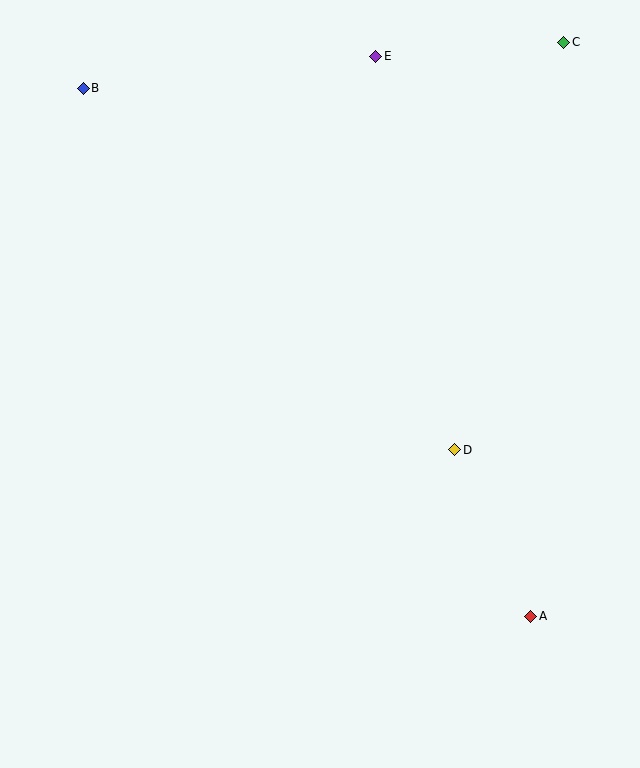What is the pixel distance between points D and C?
The distance between D and C is 422 pixels.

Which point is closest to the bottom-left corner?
Point A is closest to the bottom-left corner.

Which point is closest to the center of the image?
Point D at (455, 450) is closest to the center.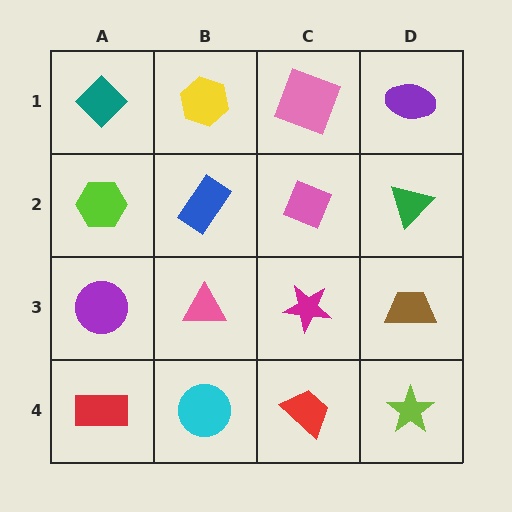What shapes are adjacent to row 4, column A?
A purple circle (row 3, column A), a cyan circle (row 4, column B).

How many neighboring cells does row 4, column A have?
2.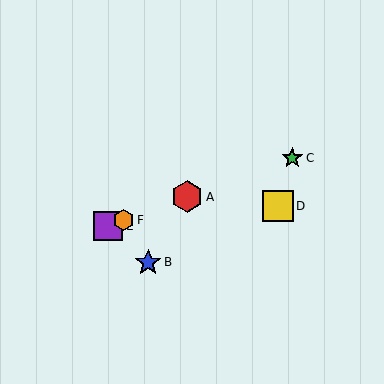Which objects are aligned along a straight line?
Objects A, C, E, F are aligned along a straight line.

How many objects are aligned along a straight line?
4 objects (A, C, E, F) are aligned along a straight line.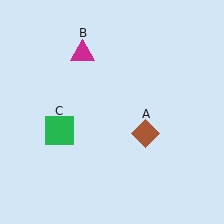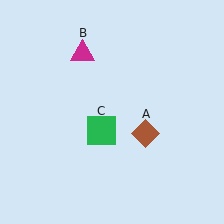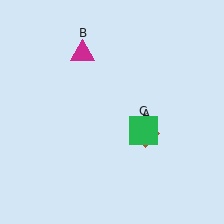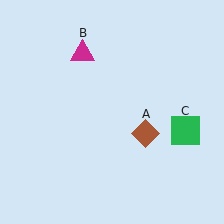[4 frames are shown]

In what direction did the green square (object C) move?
The green square (object C) moved right.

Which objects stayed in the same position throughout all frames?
Brown diamond (object A) and magenta triangle (object B) remained stationary.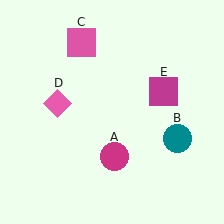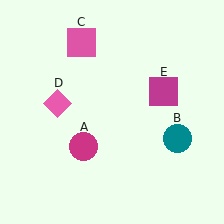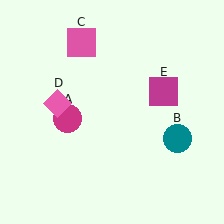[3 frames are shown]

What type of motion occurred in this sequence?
The magenta circle (object A) rotated clockwise around the center of the scene.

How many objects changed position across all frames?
1 object changed position: magenta circle (object A).